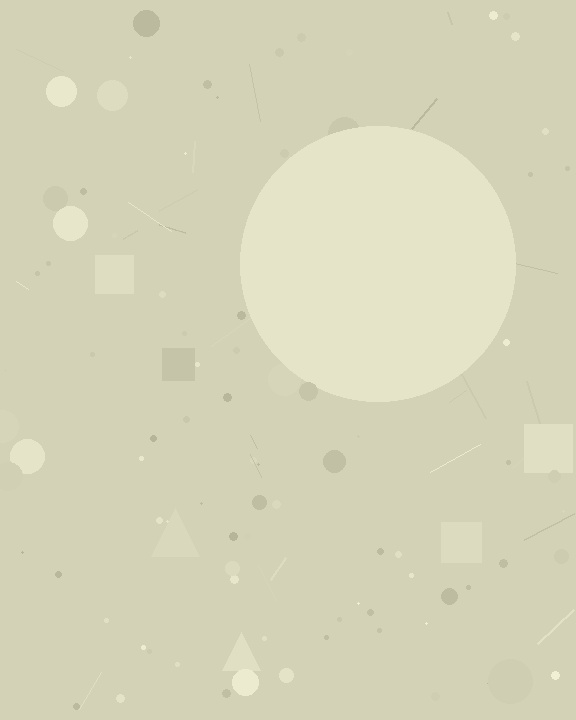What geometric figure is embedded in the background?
A circle is embedded in the background.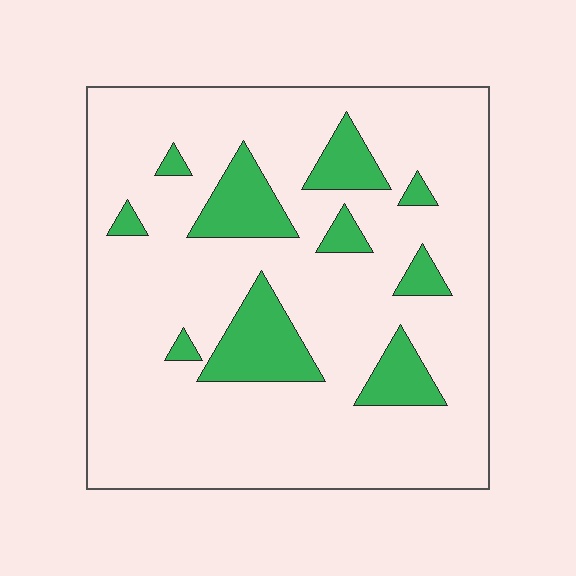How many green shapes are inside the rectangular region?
10.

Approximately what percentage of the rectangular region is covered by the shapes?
Approximately 15%.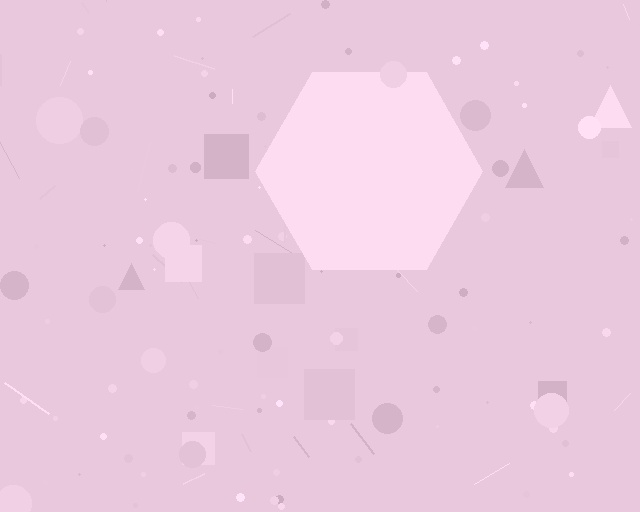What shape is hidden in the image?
A hexagon is hidden in the image.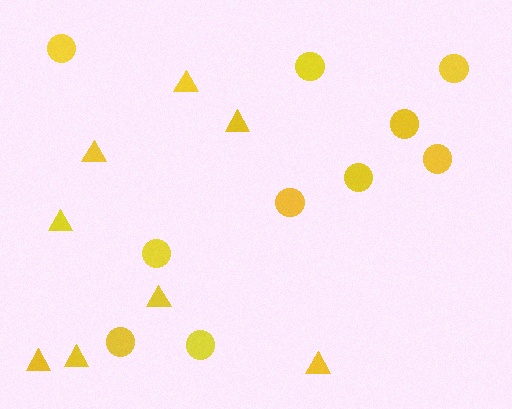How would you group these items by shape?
There are 2 groups: one group of circles (10) and one group of triangles (8).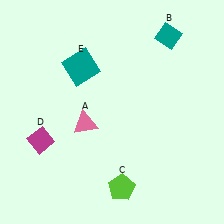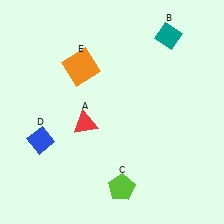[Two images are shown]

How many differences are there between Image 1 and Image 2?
There are 3 differences between the two images.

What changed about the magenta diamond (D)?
In Image 1, D is magenta. In Image 2, it changed to blue.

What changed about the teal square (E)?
In Image 1, E is teal. In Image 2, it changed to orange.